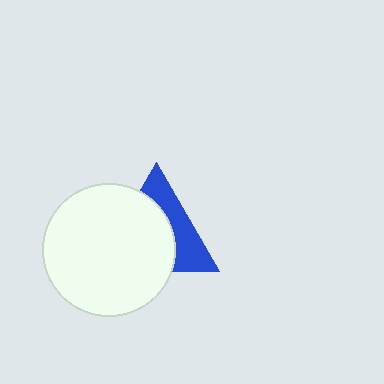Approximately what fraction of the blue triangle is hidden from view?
Roughly 60% of the blue triangle is hidden behind the white circle.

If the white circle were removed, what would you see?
You would see the complete blue triangle.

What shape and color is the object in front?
The object in front is a white circle.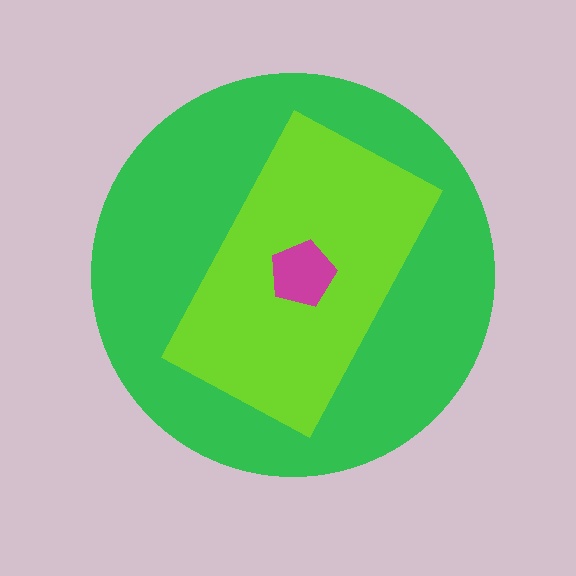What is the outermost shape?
The green circle.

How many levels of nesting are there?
3.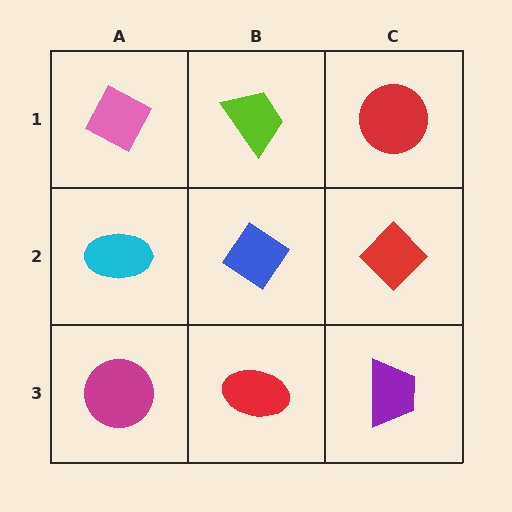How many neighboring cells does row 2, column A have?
3.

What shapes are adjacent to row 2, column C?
A red circle (row 1, column C), a purple trapezoid (row 3, column C), a blue diamond (row 2, column B).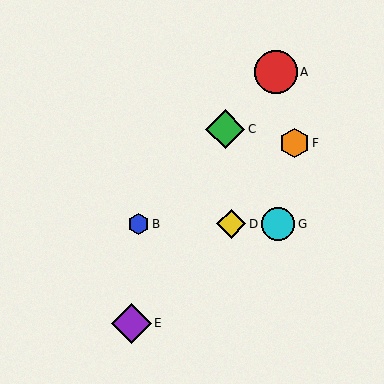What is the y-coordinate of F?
Object F is at y≈143.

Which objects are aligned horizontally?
Objects B, D, G are aligned horizontally.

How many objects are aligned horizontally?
3 objects (B, D, G) are aligned horizontally.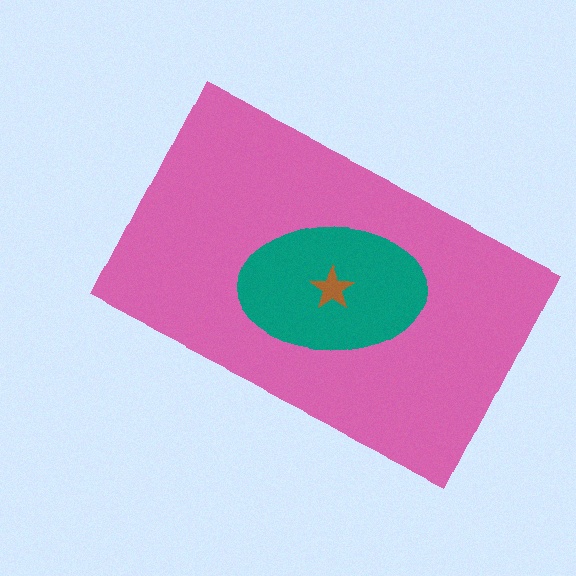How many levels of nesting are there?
3.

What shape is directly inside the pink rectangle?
The teal ellipse.